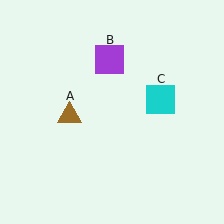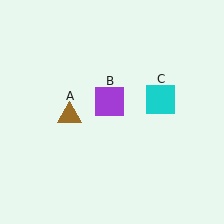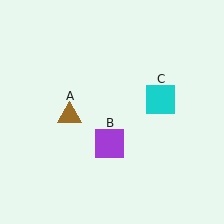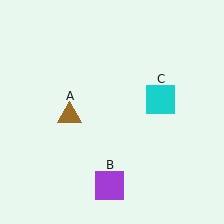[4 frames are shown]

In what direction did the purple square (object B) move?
The purple square (object B) moved down.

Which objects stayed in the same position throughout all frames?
Brown triangle (object A) and cyan square (object C) remained stationary.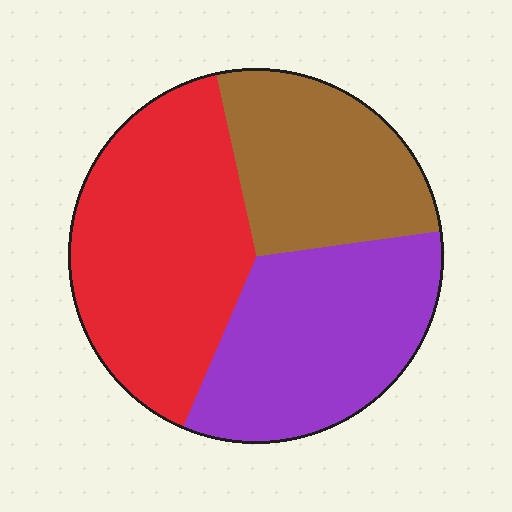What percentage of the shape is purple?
Purple covers roughly 35% of the shape.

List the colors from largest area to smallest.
From largest to smallest: red, purple, brown.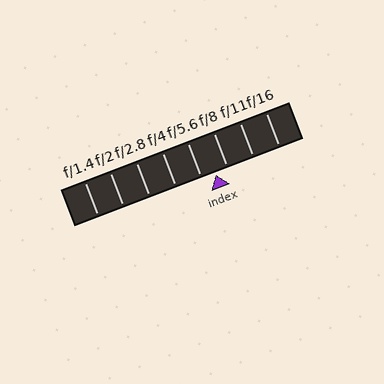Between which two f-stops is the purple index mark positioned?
The index mark is between f/5.6 and f/8.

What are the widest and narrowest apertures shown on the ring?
The widest aperture shown is f/1.4 and the narrowest is f/16.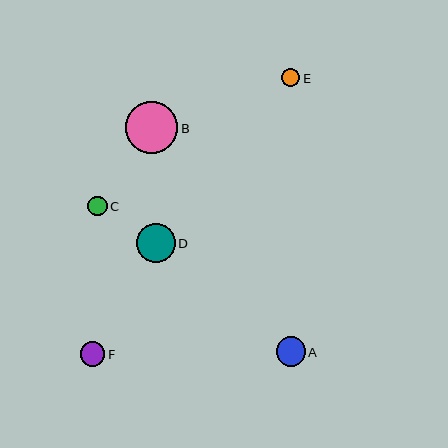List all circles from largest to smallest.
From largest to smallest: B, D, A, F, C, E.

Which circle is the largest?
Circle B is the largest with a size of approximately 52 pixels.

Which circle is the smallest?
Circle E is the smallest with a size of approximately 18 pixels.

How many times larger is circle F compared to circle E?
Circle F is approximately 1.4 times the size of circle E.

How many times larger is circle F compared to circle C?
Circle F is approximately 1.3 times the size of circle C.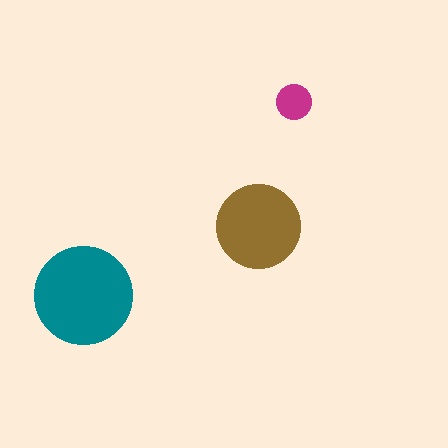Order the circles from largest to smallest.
the teal one, the brown one, the magenta one.